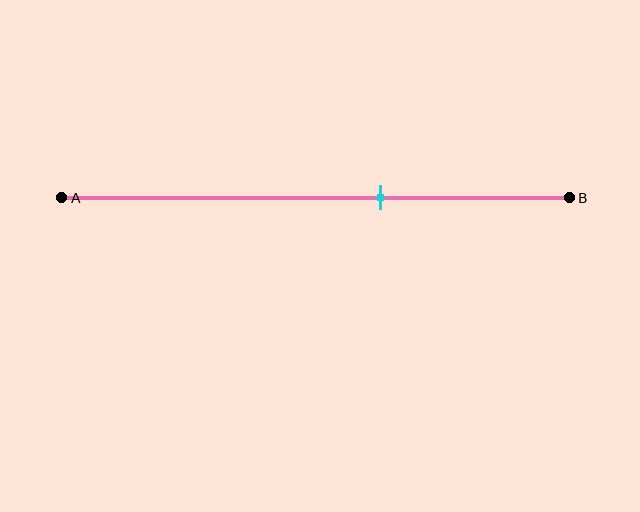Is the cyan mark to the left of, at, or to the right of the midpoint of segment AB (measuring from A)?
The cyan mark is to the right of the midpoint of segment AB.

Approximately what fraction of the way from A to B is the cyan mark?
The cyan mark is approximately 65% of the way from A to B.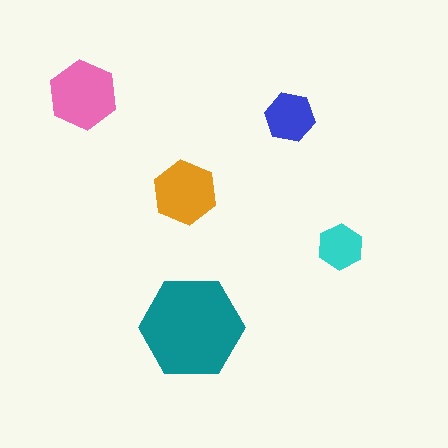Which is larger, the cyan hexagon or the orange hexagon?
The orange one.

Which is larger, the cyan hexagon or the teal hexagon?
The teal one.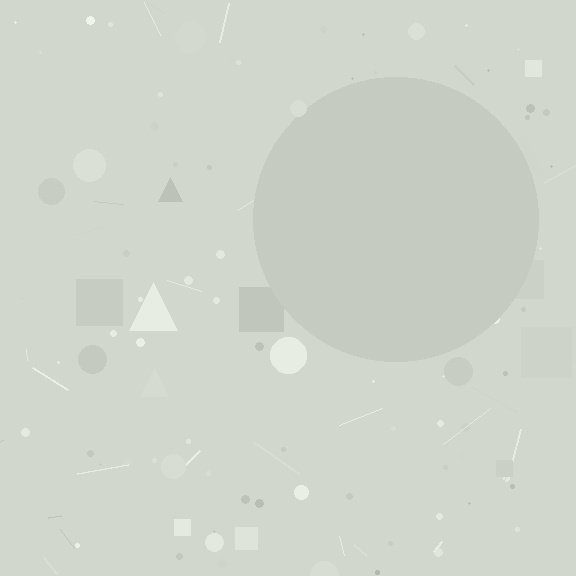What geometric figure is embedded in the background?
A circle is embedded in the background.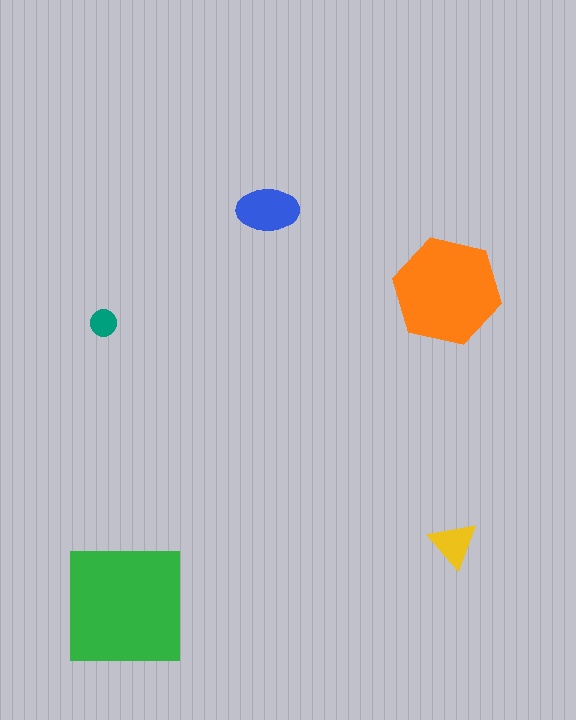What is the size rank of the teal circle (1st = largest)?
5th.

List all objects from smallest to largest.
The teal circle, the yellow triangle, the blue ellipse, the orange hexagon, the green square.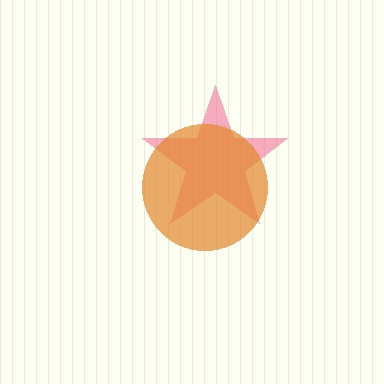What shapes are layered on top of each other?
The layered shapes are: a pink star, an orange circle.